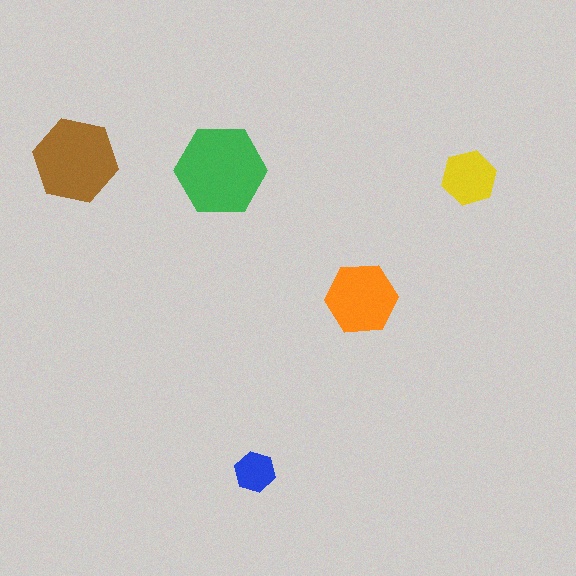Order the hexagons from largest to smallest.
the green one, the brown one, the orange one, the yellow one, the blue one.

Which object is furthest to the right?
The yellow hexagon is rightmost.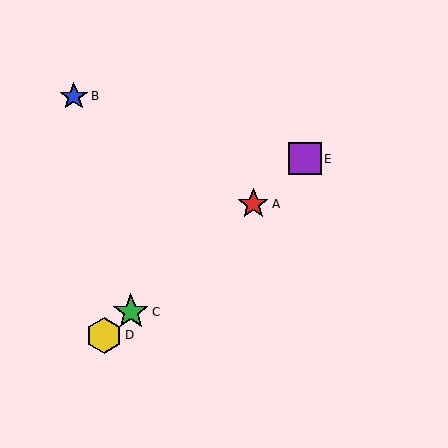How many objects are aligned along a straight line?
4 objects (A, C, D, E) are aligned along a straight line.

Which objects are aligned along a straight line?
Objects A, C, D, E are aligned along a straight line.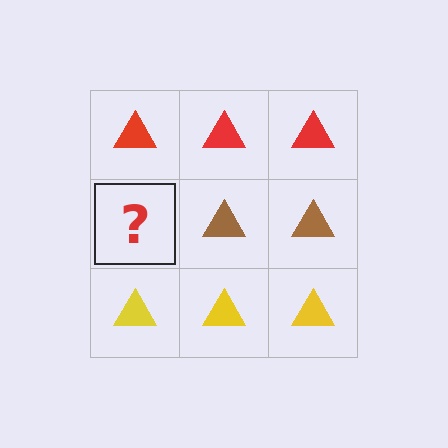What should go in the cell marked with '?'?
The missing cell should contain a brown triangle.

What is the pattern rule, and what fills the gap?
The rule is that each row has a consistent color. The gap should be filled with a brown triangle.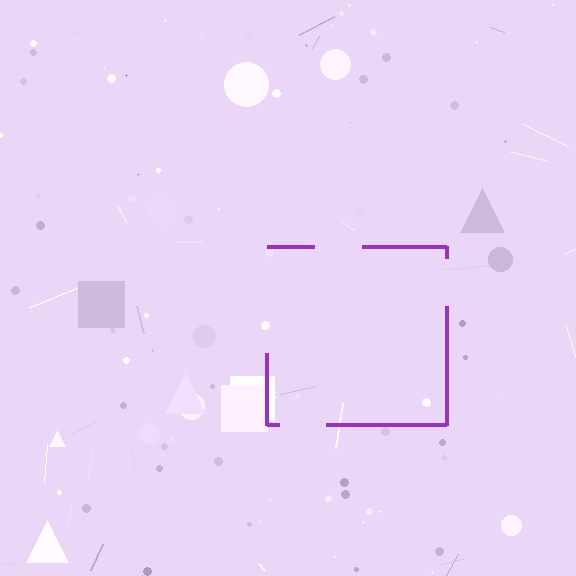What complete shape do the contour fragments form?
The contour fragments form a square.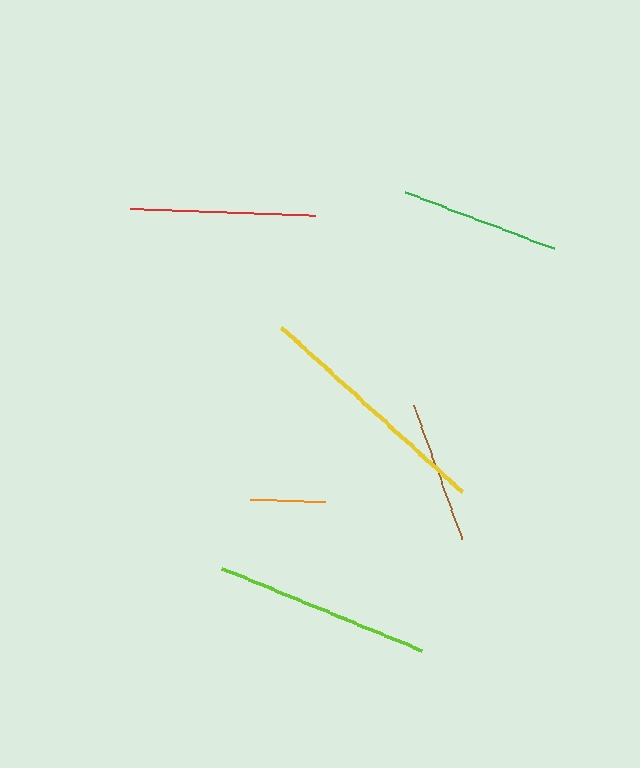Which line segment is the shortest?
The orange line is the shortest at approximately 75 pixels.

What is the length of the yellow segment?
The yellow segment is approximately 245 pixels long.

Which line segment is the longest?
The yellow line is the longest at approximately 245 pixels.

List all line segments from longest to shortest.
From longest to shortest: yellow, lime, red, green, brown, orange.